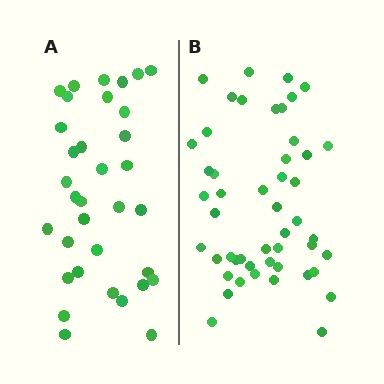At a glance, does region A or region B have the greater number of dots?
Region B (the right region) has more dots.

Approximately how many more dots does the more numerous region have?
Region B has approximately 15 more dots than region A.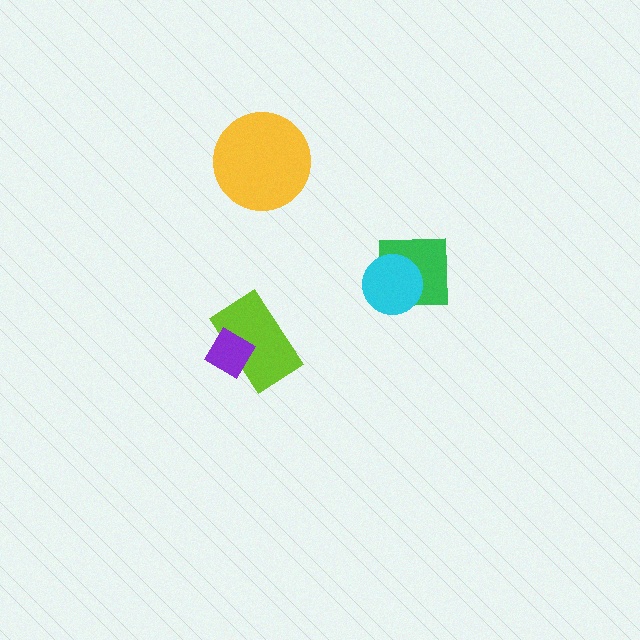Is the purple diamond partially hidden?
No, no other shape covers it.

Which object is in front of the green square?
The cyan circle is in front of the green square.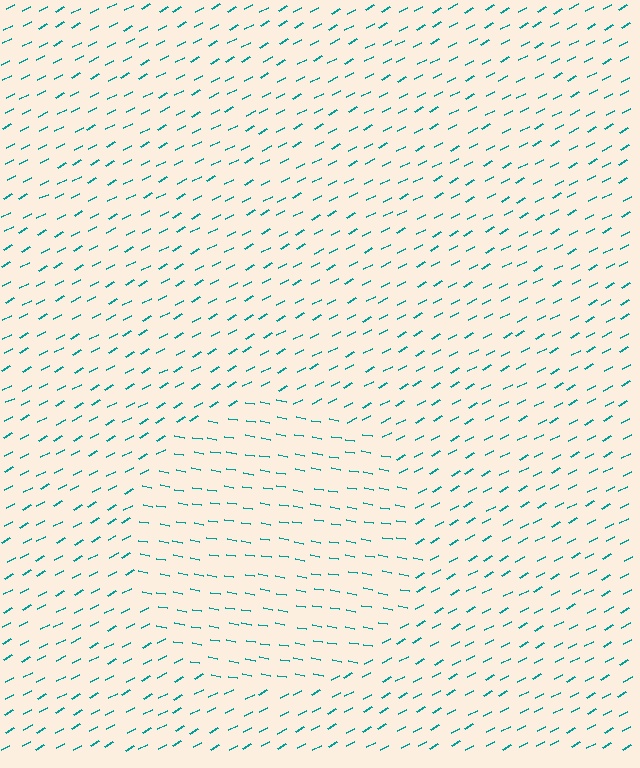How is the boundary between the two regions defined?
The boundary is defined purely by a change in line orientation (approximately 38 degrees difference). All lines are the same color and thickness.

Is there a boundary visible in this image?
Yes, there is a texture boundary formed by a change in line orientation.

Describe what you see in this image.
The image is filled with small teal line segments. A circle region in the image has lines oriented differently from the surrounding lines, creating a visible texture boundary.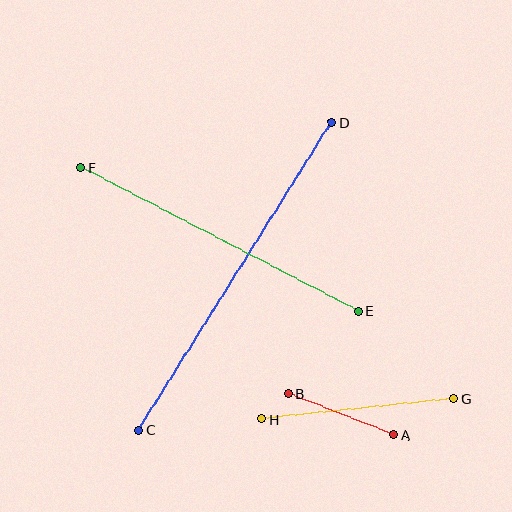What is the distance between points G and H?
The distance is approximately 193 pixels.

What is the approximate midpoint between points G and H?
The midpoint is at approximately (358, 409) pixels.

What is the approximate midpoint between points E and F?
The midpoint is at approximately (220, 239) pixels.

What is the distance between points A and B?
The distance is approximately 113 pixels.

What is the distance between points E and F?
The distance is approximately 313 pixels.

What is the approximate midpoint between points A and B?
The midpoint is at approximately (341, 414) pixels.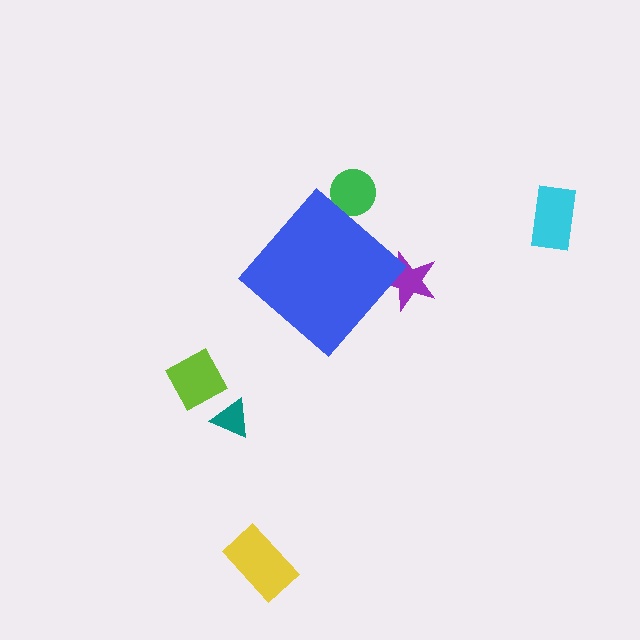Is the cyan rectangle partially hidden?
No, the cyan rectangle is fully visible.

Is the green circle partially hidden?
Yes, the green circle is partially hidden behind the blue diamond.